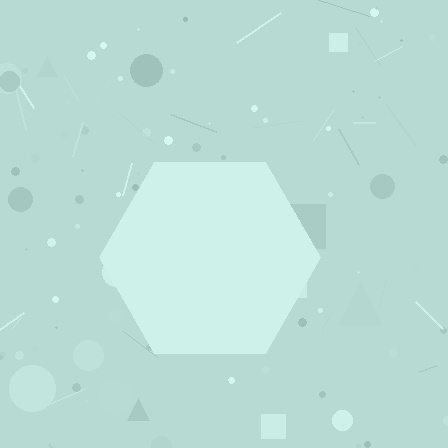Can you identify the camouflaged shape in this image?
The camouflaged shape is a hexagon.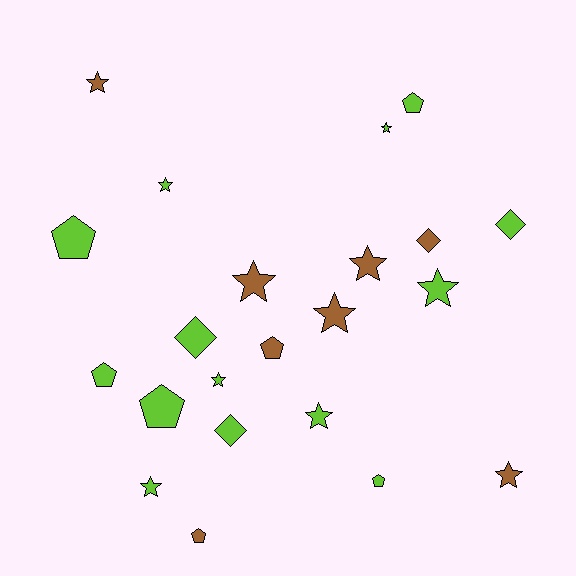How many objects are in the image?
There are 22 objects.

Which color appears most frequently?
Lime, with 14 objects.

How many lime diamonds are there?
There are 3 lime diamonds.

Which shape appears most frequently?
Star, with 11 objects.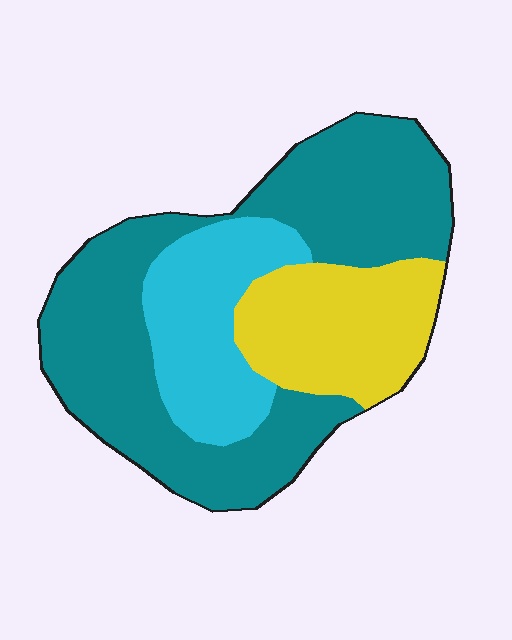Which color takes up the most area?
Teal, at roughly 55%.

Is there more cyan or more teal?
Teal.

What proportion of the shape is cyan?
Cyan takes up less than a quarter of the shape.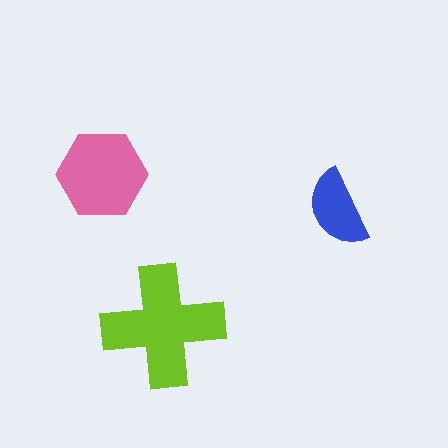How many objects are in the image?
There are 3 objects in the image.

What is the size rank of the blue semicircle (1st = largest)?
3rd.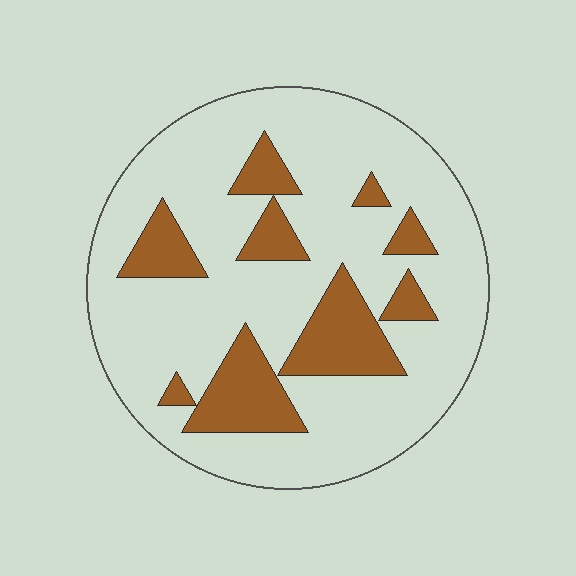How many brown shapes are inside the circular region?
9.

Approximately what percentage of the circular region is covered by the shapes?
Approximately 20%.